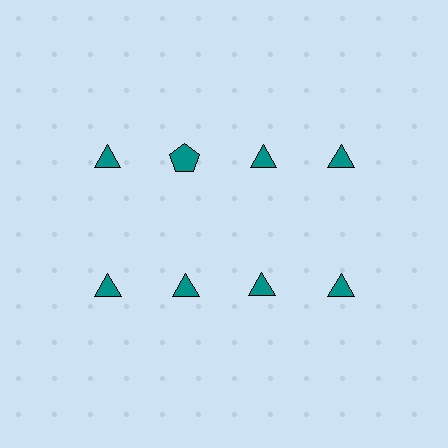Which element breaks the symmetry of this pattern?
The teal pentagon in the top row, second from left column breaks the symmetry. All other shapes are teal triangles.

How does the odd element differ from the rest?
It has a different shape: pentagon instead of triangle.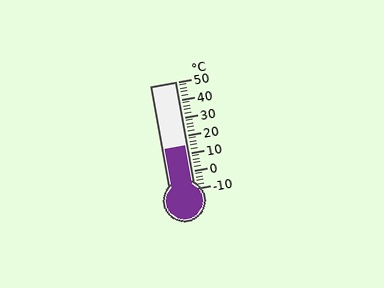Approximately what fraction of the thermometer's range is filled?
The thermometer is filled to approximately 40% of its range.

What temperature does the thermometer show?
The thermometer shows approximately 14°C.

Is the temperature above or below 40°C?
The temperature is below 40°C.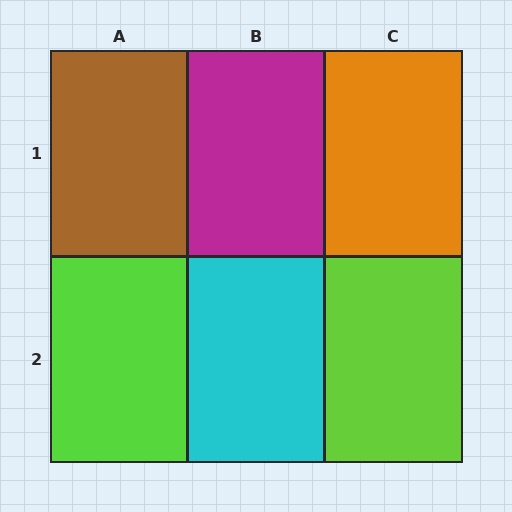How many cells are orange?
1 cell is orange.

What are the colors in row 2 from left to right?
Lime, cyan, lime.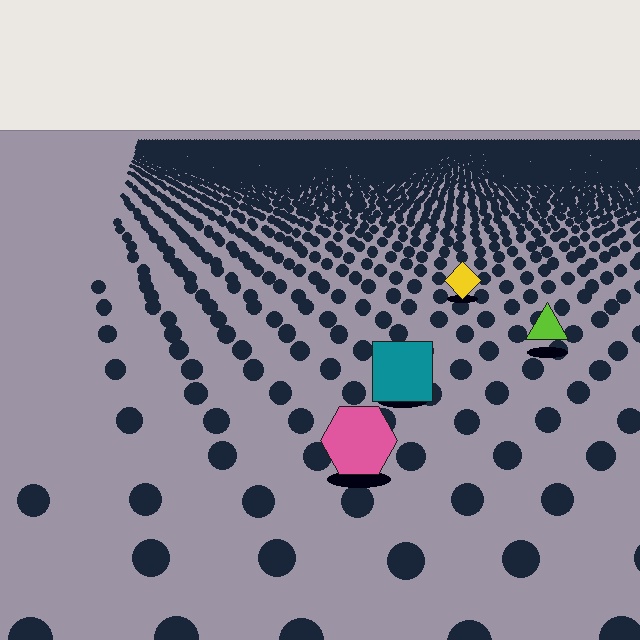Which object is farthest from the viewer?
The yellow diamond is farthest from the viewer. It appears smaller and the ground texture around it is denser.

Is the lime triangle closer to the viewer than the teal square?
No. The teal square is closer — you can tell from the texture gradient: the ground texture is coarser near it.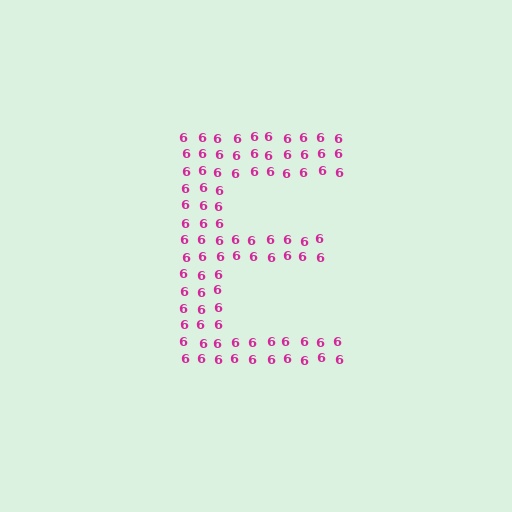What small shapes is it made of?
It is made of small digit 6's.